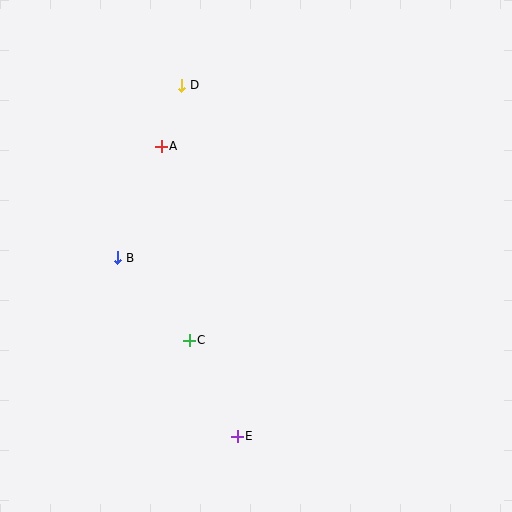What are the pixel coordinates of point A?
Point A is at (161, 146).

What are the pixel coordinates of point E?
Point E is at (237, 436).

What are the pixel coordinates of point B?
Point B is at (118, 258).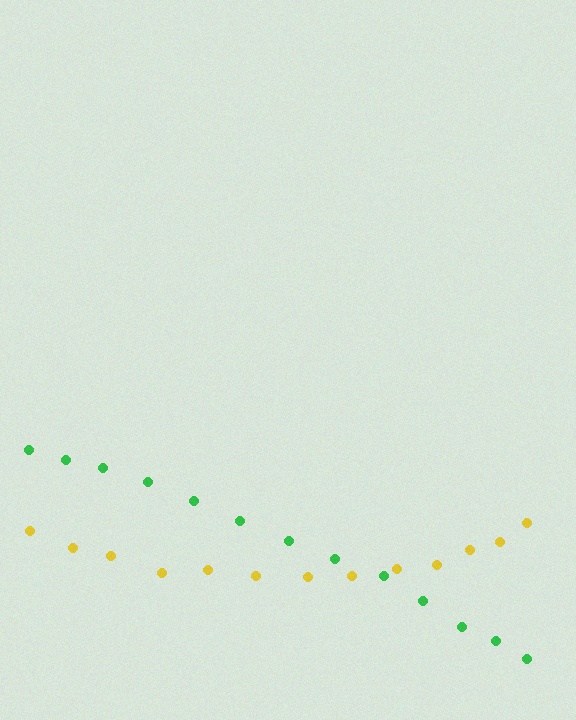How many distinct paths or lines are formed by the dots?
There are 2 distinct paths.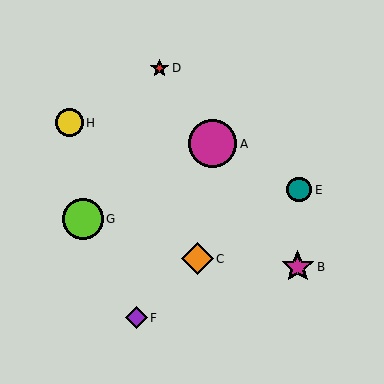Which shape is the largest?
The magenta circle (labeled A) is the largest.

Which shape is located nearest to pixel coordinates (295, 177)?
The teal circle (labeled E) at (299, 190) is nearest to that location.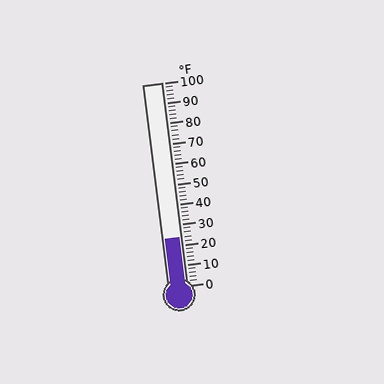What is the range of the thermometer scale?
The thermometer scale ranges from 0°F to 100°F.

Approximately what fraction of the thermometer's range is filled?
The thermometer is filled to approximately 25% of its range.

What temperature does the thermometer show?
The thermometer shows approximately 24°F.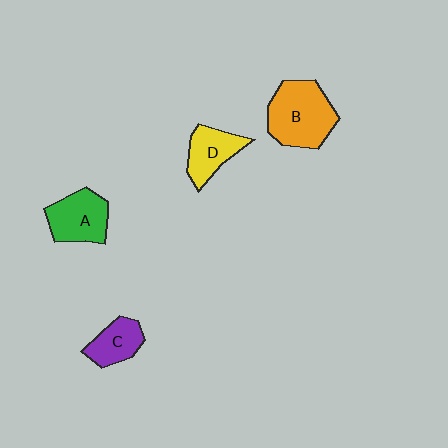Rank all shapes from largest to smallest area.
From largest to smallest: B (orange), A (green), D (yellow), C (purple).